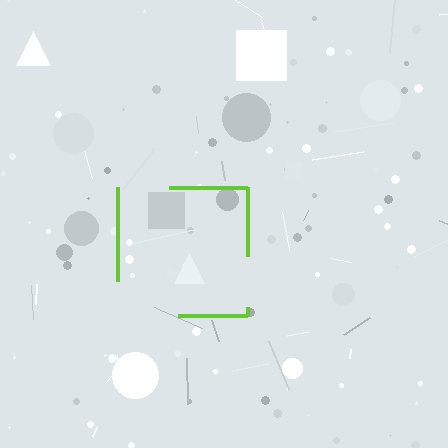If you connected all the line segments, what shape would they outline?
They would outline a square.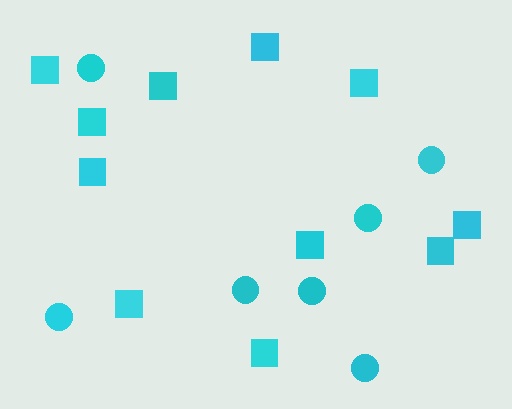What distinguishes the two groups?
There are 2 groups: one group of squares (11) and one group of circles (7).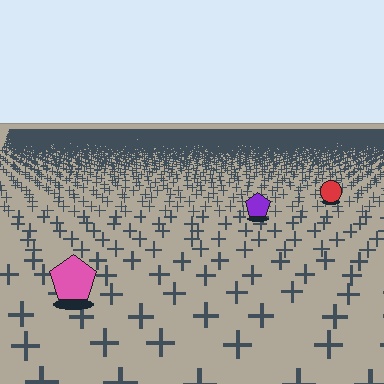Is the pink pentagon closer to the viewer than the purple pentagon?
Yes. The pink pentagon is closer — you can tell from the texture gradient: the ground texture is coarser near it.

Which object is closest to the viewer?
The pink pentagon is closest. The texture marks near it are larger and more spread out.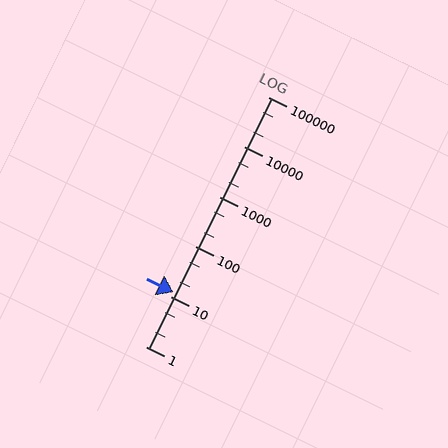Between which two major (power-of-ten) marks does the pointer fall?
The pointer is between 10 and 100.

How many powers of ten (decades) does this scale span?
The scale spans 5 decades, from 1 to 100000.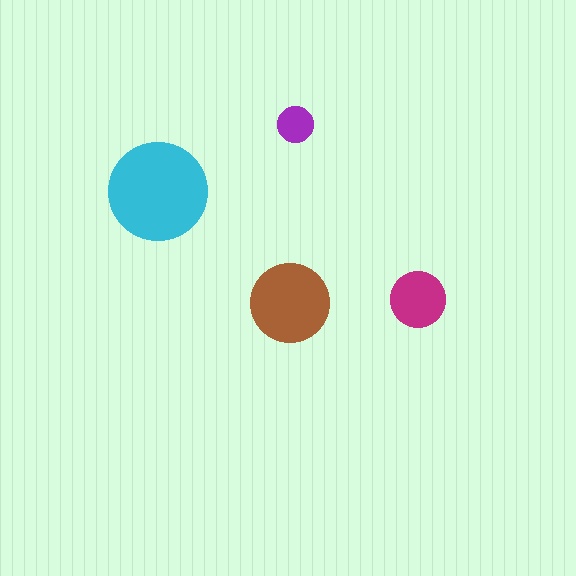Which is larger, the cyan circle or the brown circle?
The cyan one.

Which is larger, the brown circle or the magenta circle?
The brown one.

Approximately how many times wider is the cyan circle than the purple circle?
About 2.5 times wider.